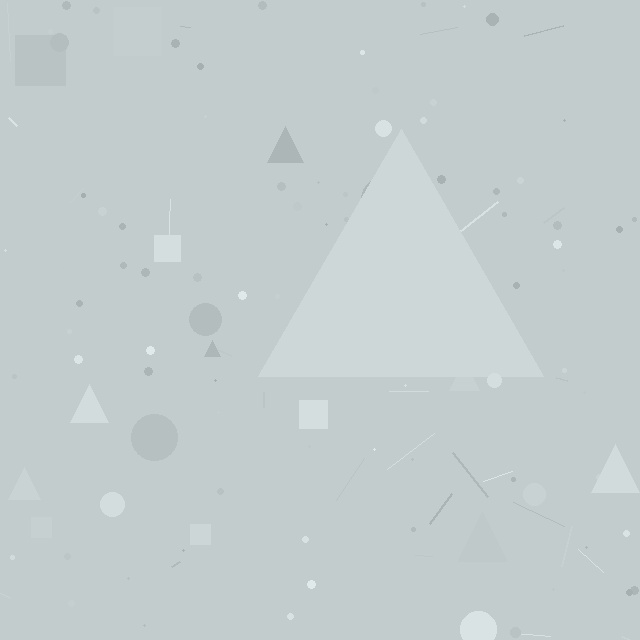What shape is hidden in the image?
A triangle is hidden in the image.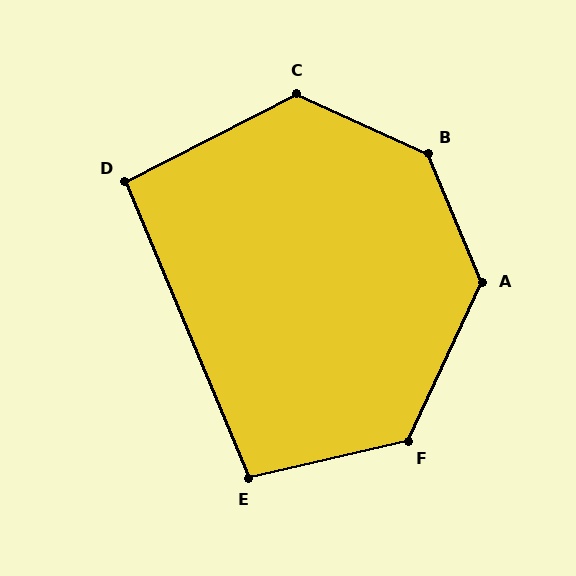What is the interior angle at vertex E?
Approximately 99 degrees (obtuse).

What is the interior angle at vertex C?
Approximately 128 degrees (obtuse).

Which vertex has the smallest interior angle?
D, at approximately 95 degrees.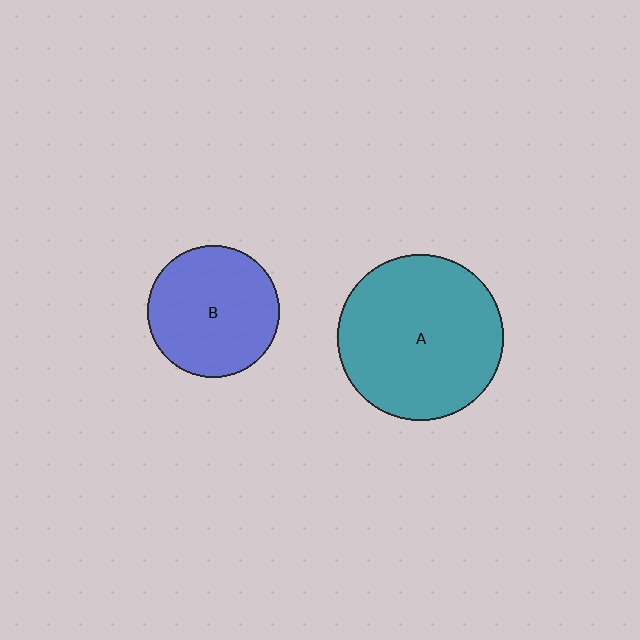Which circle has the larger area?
Circle A (teal).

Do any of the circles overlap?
No, none of the circles overlap.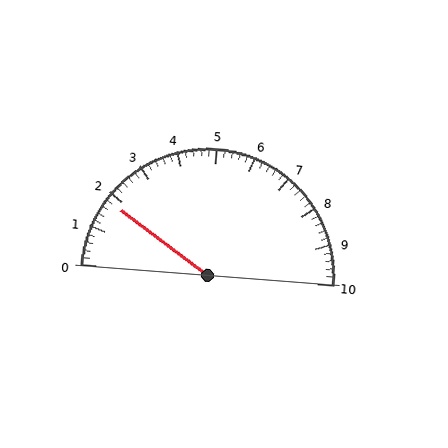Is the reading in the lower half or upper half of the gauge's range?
The reading is in the lower half of the range (0 to 10).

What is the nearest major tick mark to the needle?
The nearest major tick mark is 2.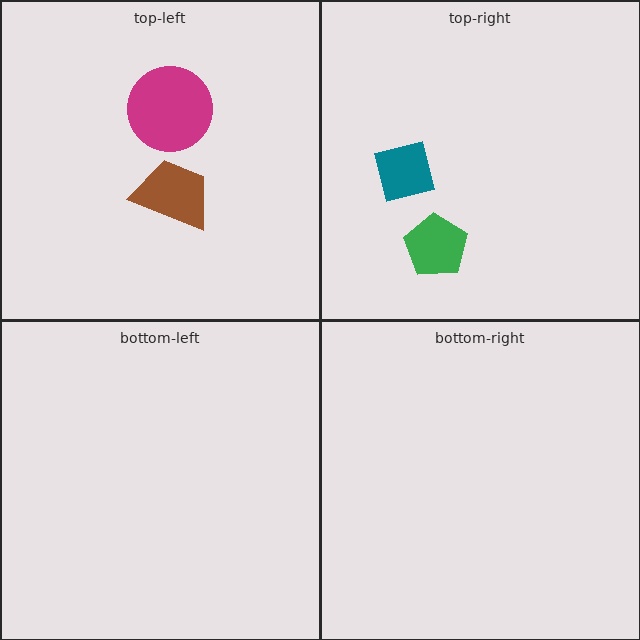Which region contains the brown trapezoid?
The top-left region.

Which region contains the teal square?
The top-right region.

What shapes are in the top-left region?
The magenta circle, the brown trapezoid.